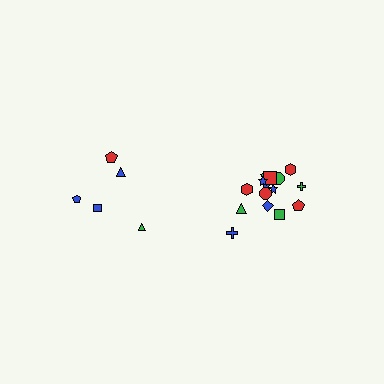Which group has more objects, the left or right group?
The right group.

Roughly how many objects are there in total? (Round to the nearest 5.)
Roughly 20 objects in total.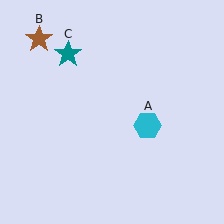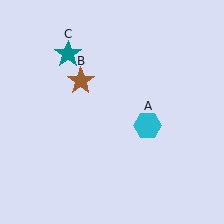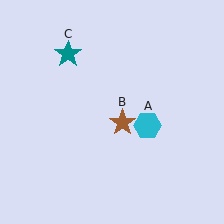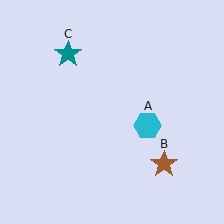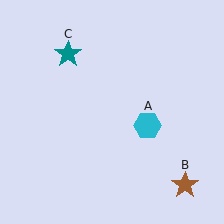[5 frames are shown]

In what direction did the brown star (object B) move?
The brown star (object B) moved down and to the right.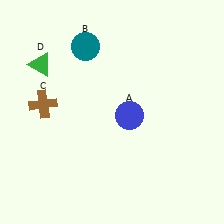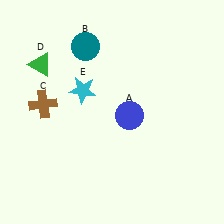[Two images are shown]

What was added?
A cyan star (E) was added in Image 2.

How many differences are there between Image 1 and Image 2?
There is 1 difference between the two images.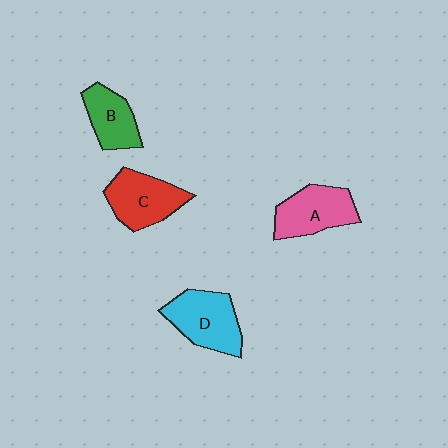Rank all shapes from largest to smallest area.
From largest to smallest: D (cyan), C (red), A (pink), B (green).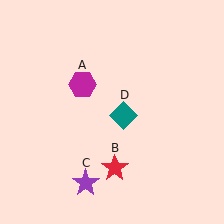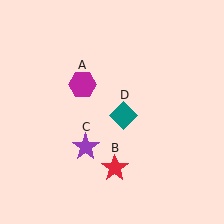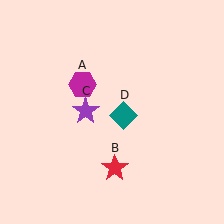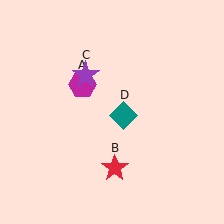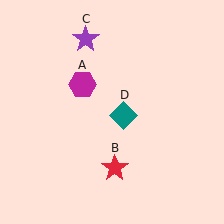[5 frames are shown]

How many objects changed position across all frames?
1 object changed position: purple star (object C).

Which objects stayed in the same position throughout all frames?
Magenta hexagon (object A) and red star (object B) and teal diamond (object D) remained stationary.